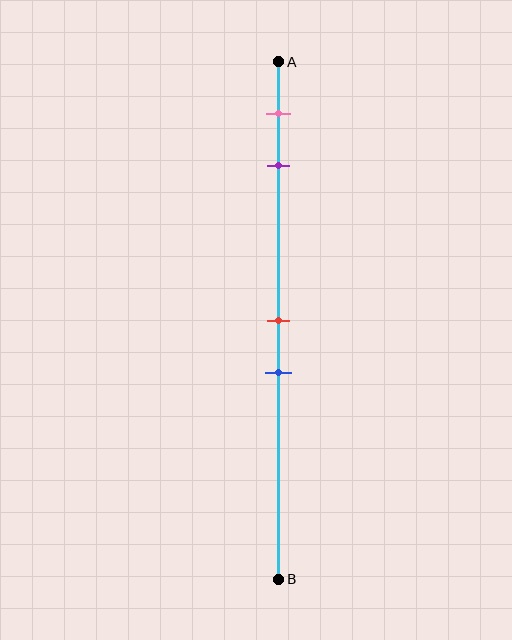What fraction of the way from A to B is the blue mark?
The blue mark is approximately 60% (0.6) of the way from A to B.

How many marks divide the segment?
There are 4 marks dividing the segment.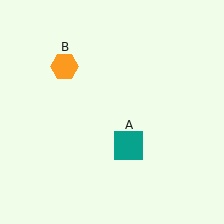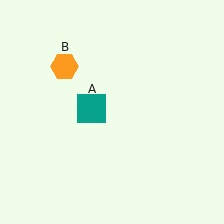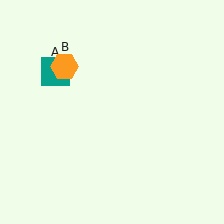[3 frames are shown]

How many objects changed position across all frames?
1 object changed position: teal square (object A).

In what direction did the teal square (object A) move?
The teal square (object A) moved up and to the left.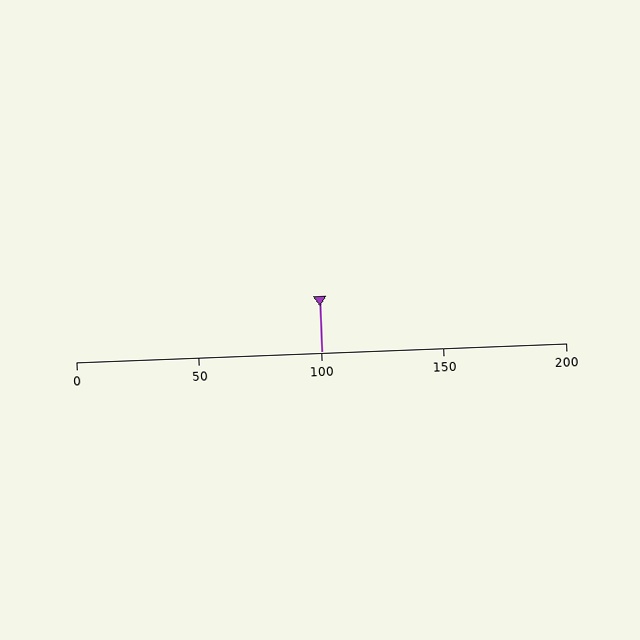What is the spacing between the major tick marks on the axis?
The major ticks are spaced 50 apart.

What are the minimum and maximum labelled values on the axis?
The axis runs from 0 to 200.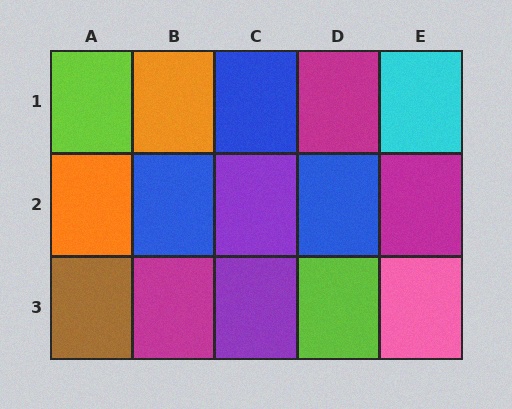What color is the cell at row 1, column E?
Cyan.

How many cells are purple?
2 cells are purple.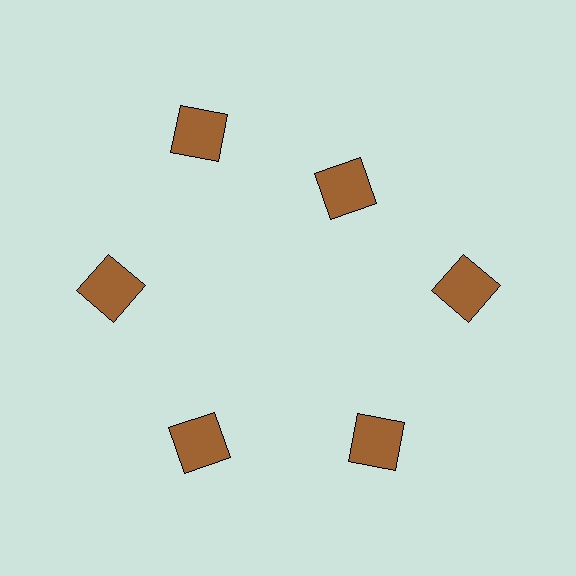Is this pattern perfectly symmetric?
No. The 6 brown squares are arranged in a ring, but one element near the 1 o'clock position is pulled inward toward the center, breaking the 6-fold rotational symmetry.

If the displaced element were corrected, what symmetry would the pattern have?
It would have 6-fold rotational symmetry — the pattern would map onto itself every 60 degrees.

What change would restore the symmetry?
The symmetry would be restored by moving it outward, back onto the ring so that all 6 squares sit at equal angles and equal distance from the center.